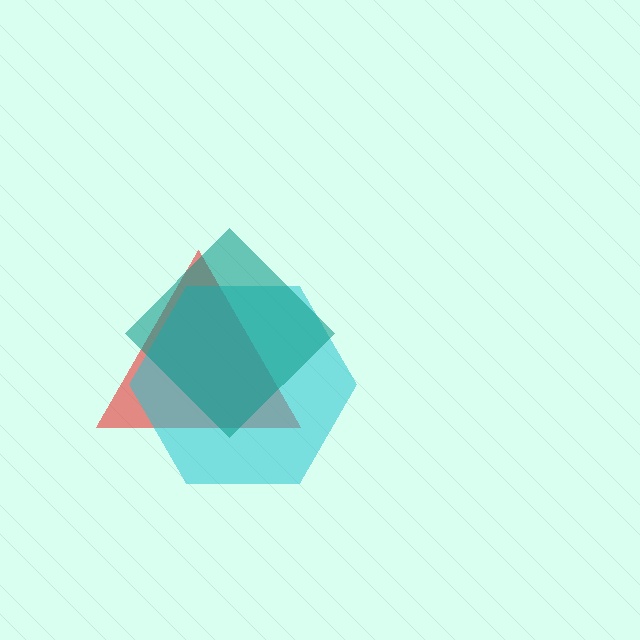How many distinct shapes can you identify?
There are 3 distinct shapes: a red triangle, a cyan hexagon, a teal diamond.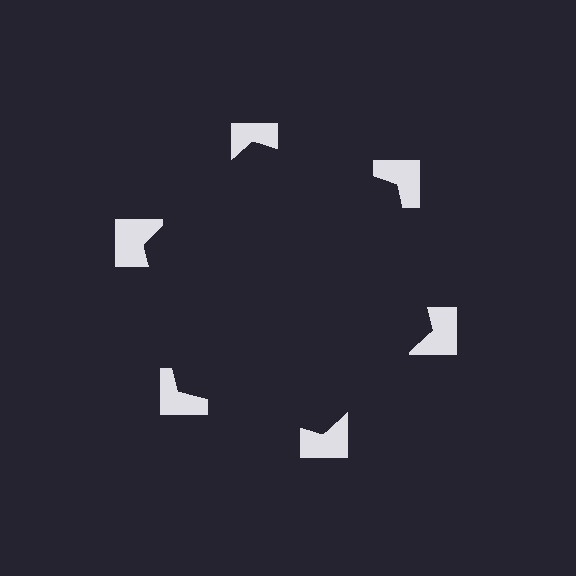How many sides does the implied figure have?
6 sides.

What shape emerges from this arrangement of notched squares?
An illusory hexagon — its edges are inferred from the aligned wedge cuts in the notched squares, not physically drawn.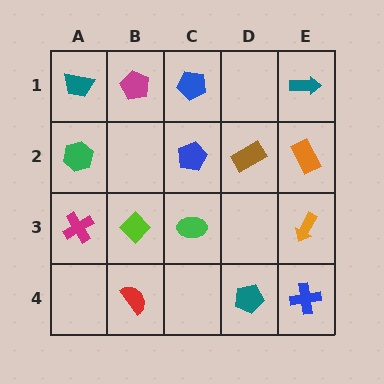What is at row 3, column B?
A lime diamond.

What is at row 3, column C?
A green ellipse.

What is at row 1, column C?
A blue pentagon.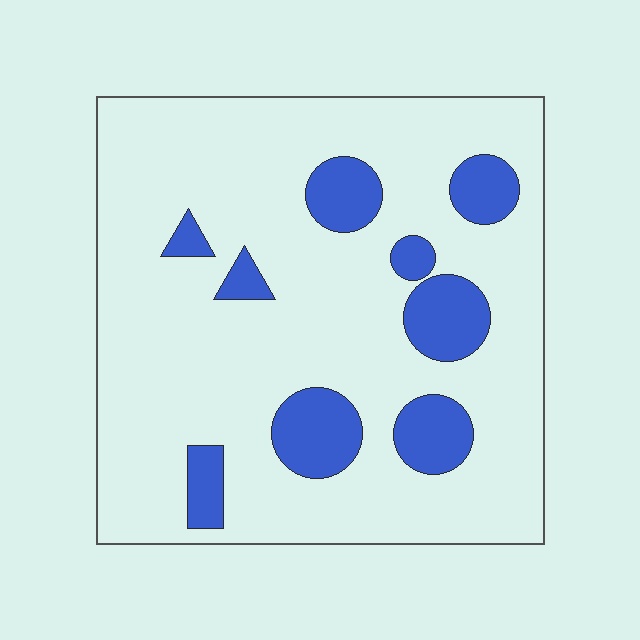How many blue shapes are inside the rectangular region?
9.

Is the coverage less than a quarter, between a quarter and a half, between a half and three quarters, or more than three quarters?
Less than a quarter.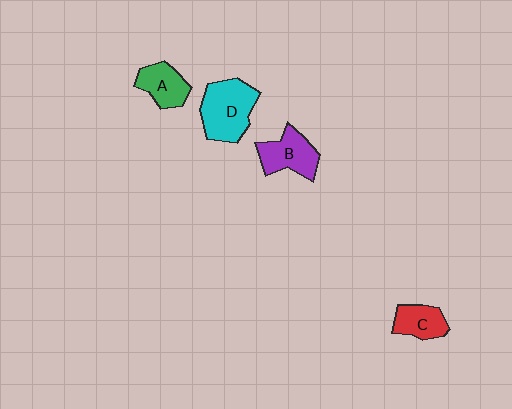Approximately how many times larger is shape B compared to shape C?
Approximately 1.3 times.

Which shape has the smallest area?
Shape C (red).